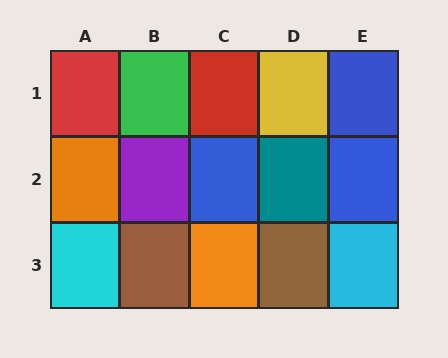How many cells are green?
1 cell is green.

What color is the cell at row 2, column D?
Teal.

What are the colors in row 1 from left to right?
Red, green, red, yellow, blue.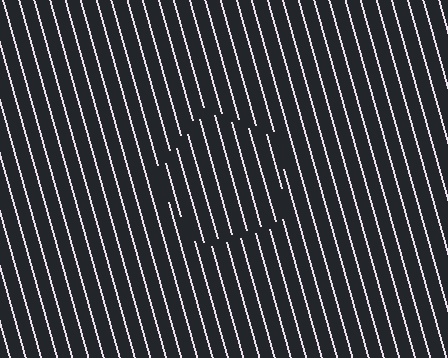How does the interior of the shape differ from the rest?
The interior of the shape contains the same grating, shifted by half a period — the contour is defined by the phase discontinuity where line-ends from the inner and outer gratings abut.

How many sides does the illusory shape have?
5 sides — the line-ends trace a pentagon.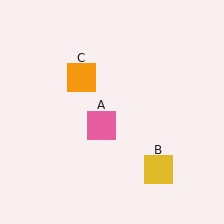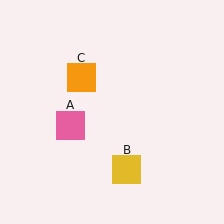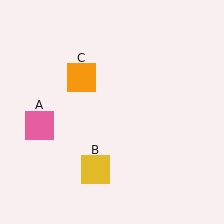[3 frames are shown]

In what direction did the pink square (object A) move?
The pink square (object A) moved left.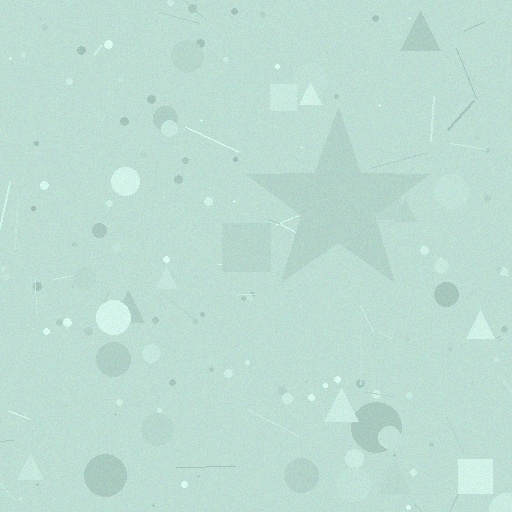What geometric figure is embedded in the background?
A star is embedded in the background.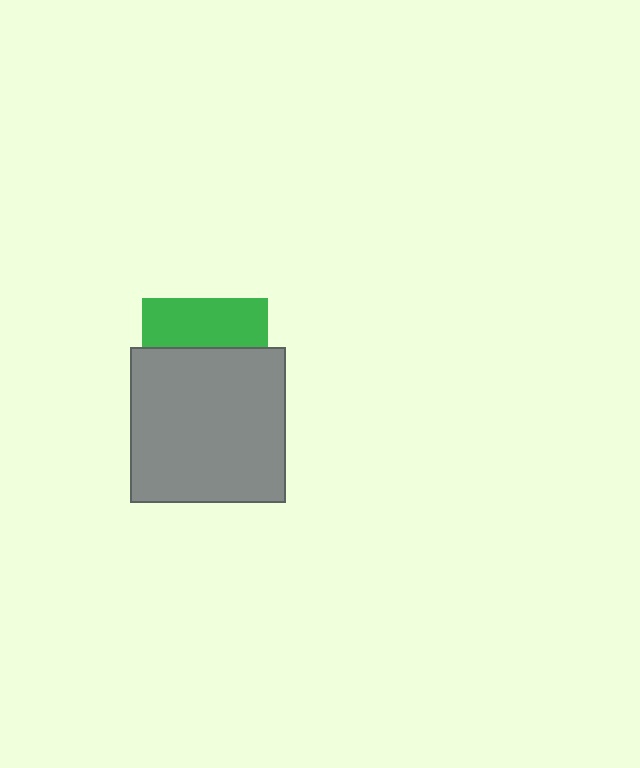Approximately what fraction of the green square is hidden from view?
Roughly 60% of the green square is hidden behind the gray square.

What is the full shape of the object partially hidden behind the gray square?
The partially hidden object is a green square.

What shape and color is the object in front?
The object in front is a gray square.